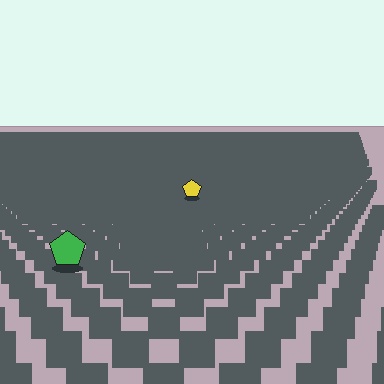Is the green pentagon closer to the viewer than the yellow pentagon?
Yes. The green pentagon is closer — you can tell from the texture gradient: the ground texture is coarser near it.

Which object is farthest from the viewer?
The yellow pentagon is farthest from the viewer. It appears smaller and the ground texture around it is denser.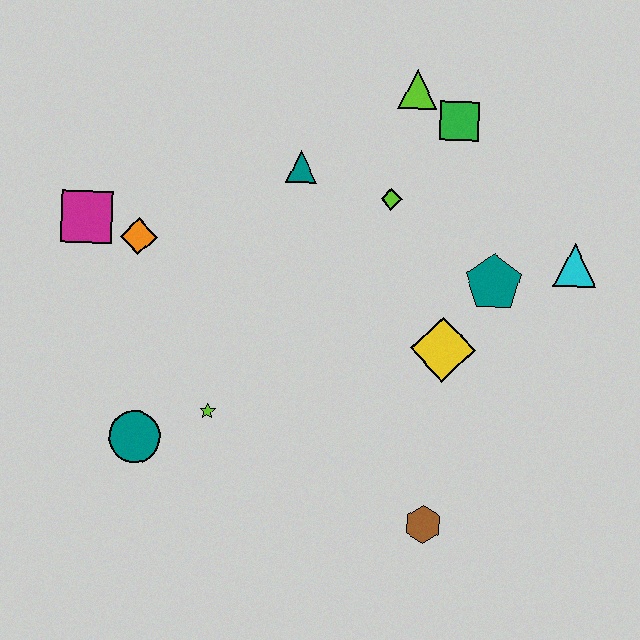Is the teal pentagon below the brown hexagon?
No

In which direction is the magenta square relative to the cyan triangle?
The magenta square is to the left of the cyan triangle.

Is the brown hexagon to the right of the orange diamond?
Yes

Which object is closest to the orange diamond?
The magenta square is closest to the orange diamond.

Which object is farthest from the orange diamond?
The cyan triangle is farthest from the orange diamond.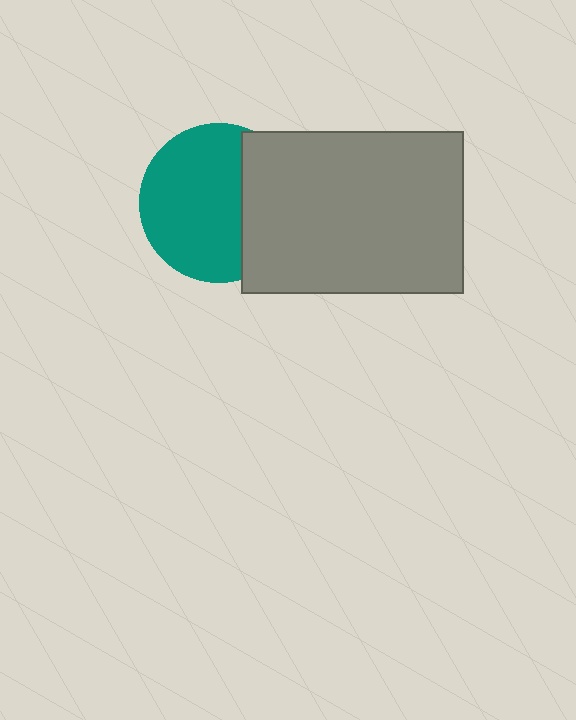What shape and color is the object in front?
The object in front is a gray rectangle.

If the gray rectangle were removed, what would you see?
You would see the complete teal circle.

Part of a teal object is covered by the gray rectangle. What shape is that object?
It is a circle.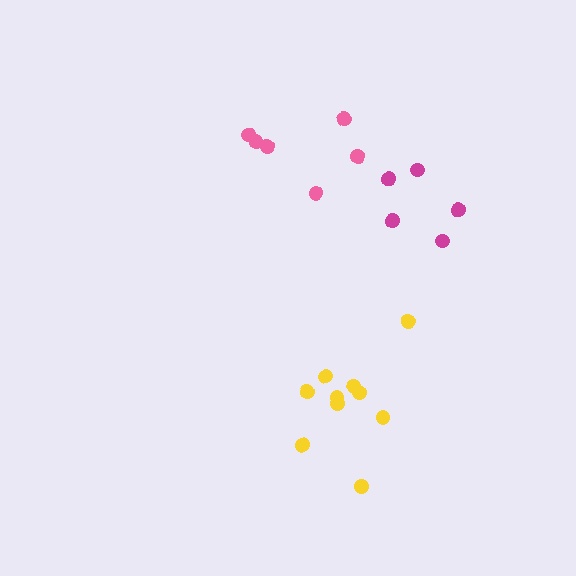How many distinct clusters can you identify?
There are 3 distinct clusters.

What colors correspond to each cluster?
The clusters are colored: yellow, pink, magenta.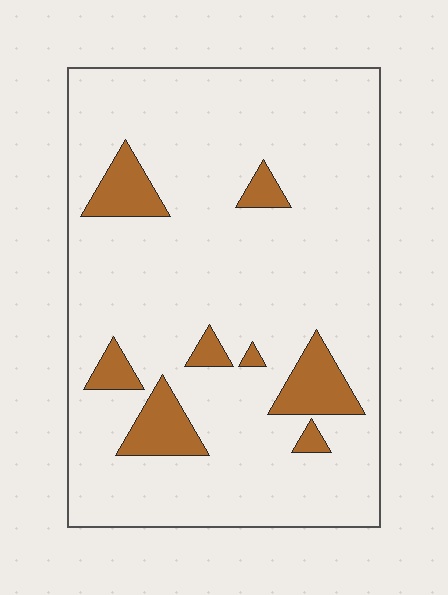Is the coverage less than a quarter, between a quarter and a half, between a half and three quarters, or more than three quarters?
Less than a quarter.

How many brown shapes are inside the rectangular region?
8.